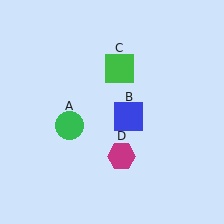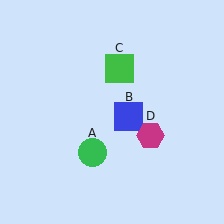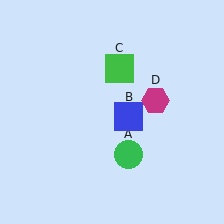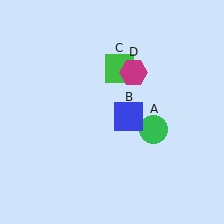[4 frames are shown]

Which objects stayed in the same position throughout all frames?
Blue square (object B) and green square (object C) remained stationary.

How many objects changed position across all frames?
2 objects changed position: green circle (object A), magenta hexagon (object D).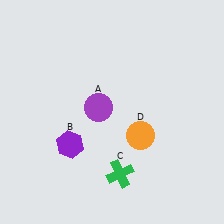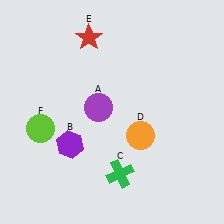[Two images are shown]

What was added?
A red star (E), a lime circle (F) were added in Image 2.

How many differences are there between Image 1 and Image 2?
There are 2 differences between the two images.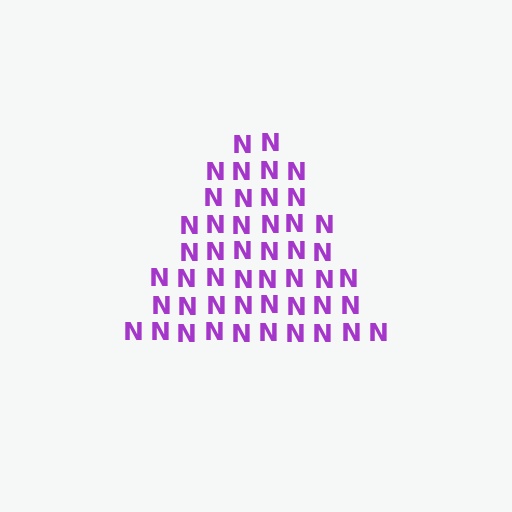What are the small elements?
The small elements are letter N's.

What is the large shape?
The large shape is a triangle.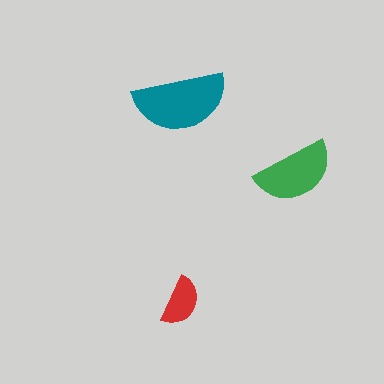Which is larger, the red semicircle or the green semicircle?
The green one.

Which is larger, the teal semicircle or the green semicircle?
The teal one.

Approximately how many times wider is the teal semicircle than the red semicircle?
About 2 times wider.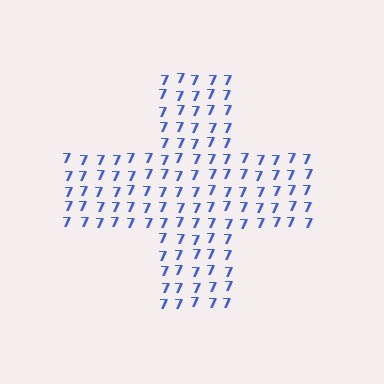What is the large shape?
The large shape is a cross.